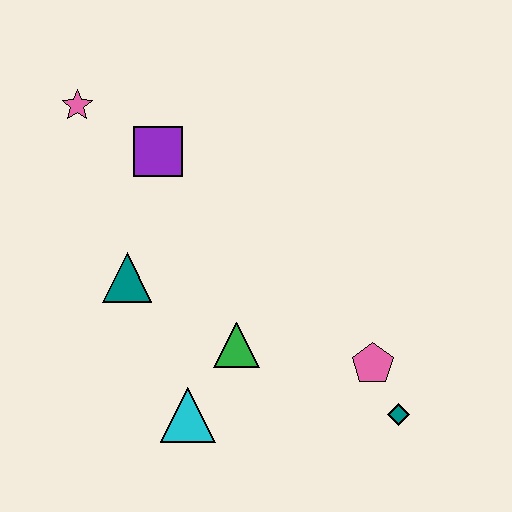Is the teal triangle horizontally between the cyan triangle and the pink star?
Yes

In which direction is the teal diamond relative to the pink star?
The teal diamond is to the right of the pink star.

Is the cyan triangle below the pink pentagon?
Yes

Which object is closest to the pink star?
The purple square is closest to the pink star.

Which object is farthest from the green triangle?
The pink star is farthest from the green triangle.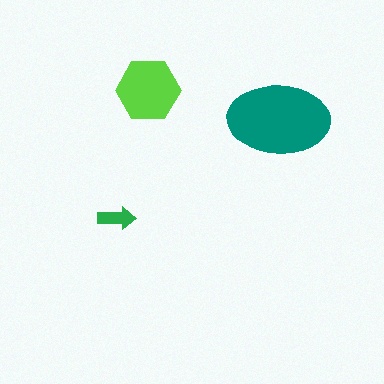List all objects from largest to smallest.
The teal ellipse, the lime hexagon, the green arrow.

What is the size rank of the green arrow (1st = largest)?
3rd.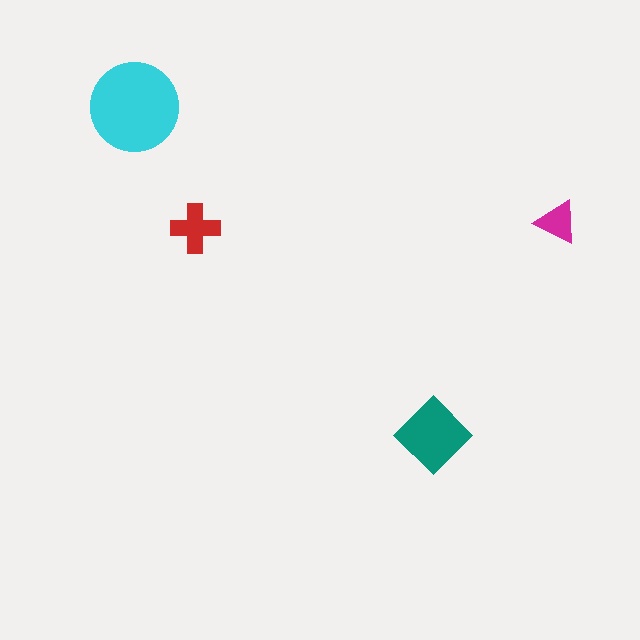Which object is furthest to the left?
The cyan circle is leftmost.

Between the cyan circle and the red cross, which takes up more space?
The cyan circle.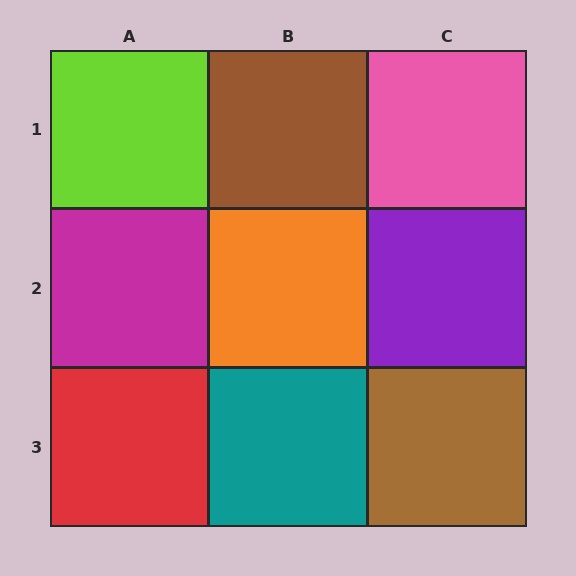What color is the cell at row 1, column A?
Lime.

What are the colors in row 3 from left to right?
Red, teal, brown.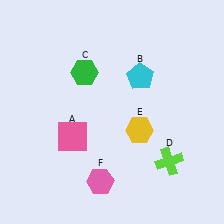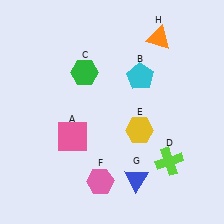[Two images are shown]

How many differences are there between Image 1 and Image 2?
There are 2 differences between the two images.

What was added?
A blue triangle (G), an orange triangle (H) were added in Image 2.